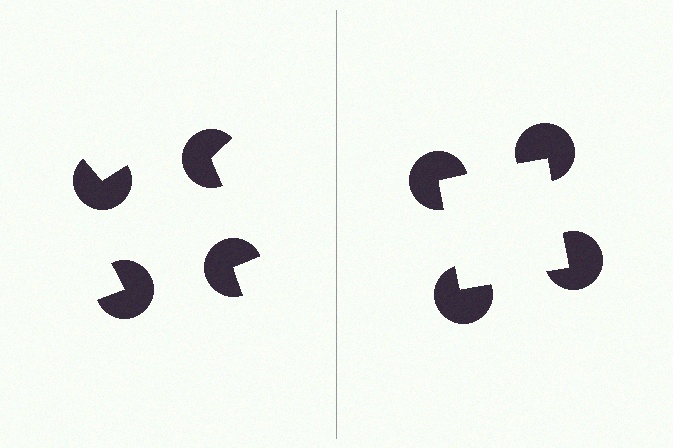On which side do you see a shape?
An illusory square appears on the right side. On the left side the wedge cuts are rotated, so no coherent shape forms.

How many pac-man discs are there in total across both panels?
8 — 4 on each side.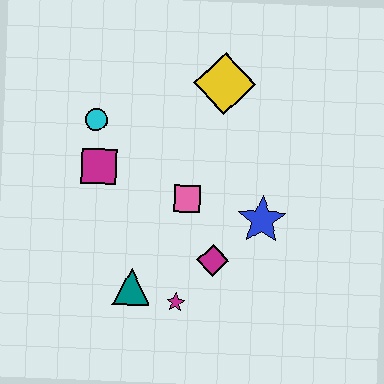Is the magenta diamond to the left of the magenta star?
No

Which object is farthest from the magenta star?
The yellow diamond is farthest from the magenta star.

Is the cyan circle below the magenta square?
No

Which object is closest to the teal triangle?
The magenta star is closest to the teal triangle.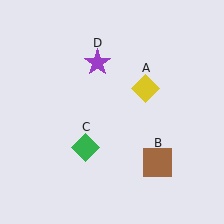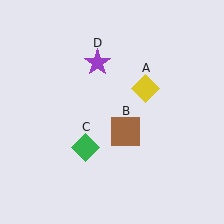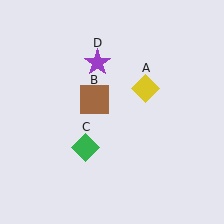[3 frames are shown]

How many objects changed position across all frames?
1 object changed position: brown square (object B).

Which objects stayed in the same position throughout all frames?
Yellow diamond (object A) and green diamond (object C) and purple star (object D) remained stationary.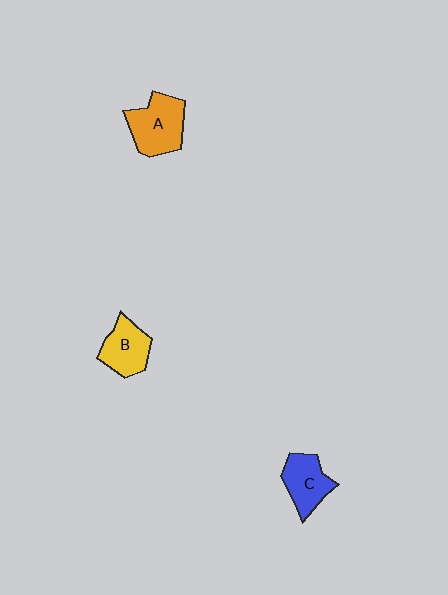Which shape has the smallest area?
Shape B (yellow).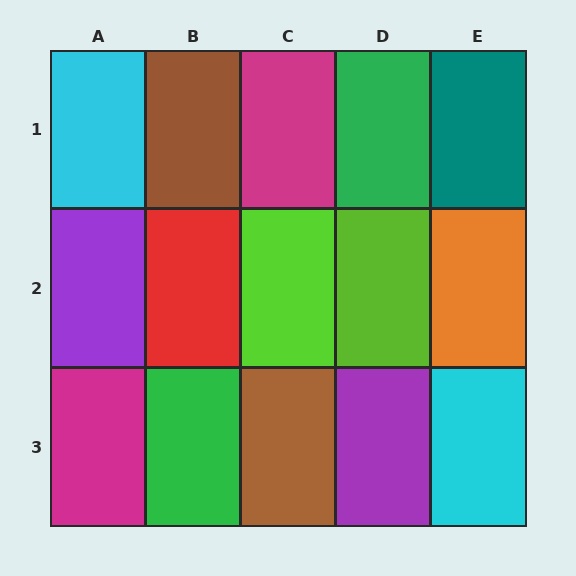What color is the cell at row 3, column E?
Cyan.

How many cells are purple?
2 cells are purple.